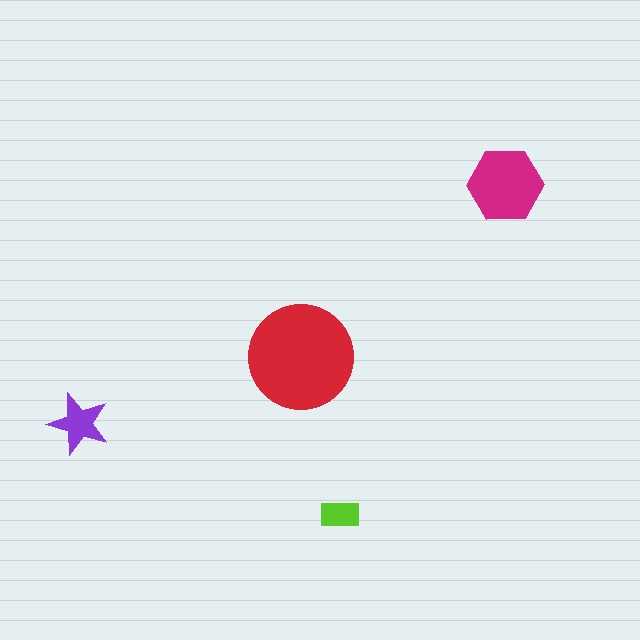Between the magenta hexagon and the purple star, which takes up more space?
The magenta hexagon.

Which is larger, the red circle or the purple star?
The red circle.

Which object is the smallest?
The lime rectangle.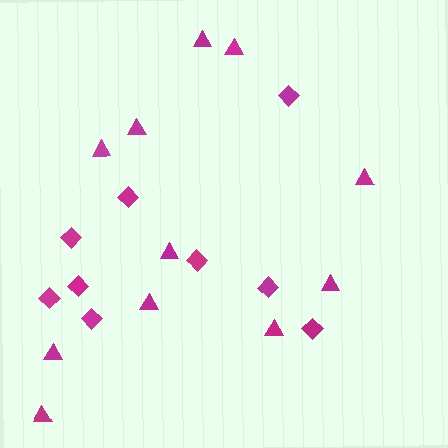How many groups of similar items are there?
There are 2 groups: one group of triangles (11) and one group of diamonds (9).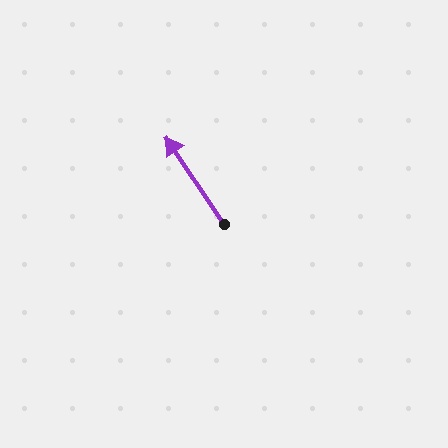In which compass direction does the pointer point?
Northwest.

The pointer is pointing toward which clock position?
Roughly 11 o'clock.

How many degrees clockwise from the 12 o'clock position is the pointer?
Approximately 326 degrees.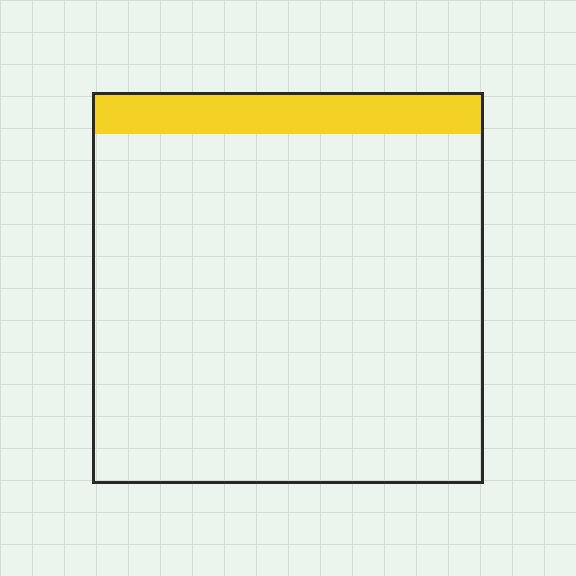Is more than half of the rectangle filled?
No.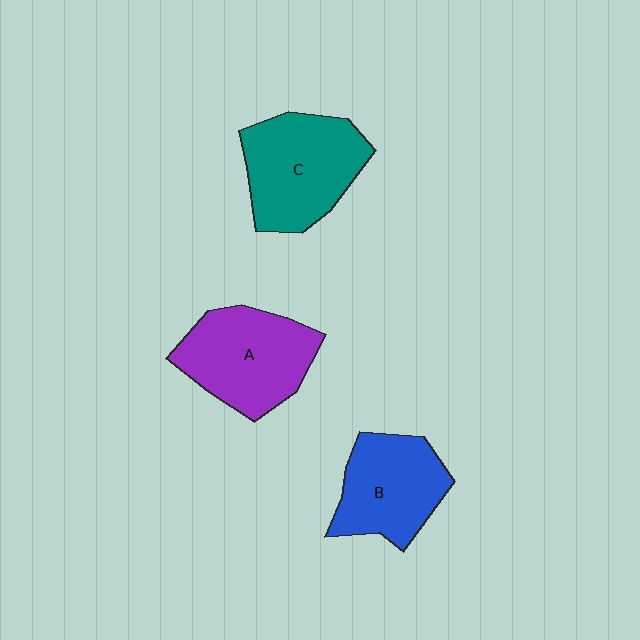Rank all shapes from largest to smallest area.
From largest to smallest: C (teal), A (purple), B (blue).